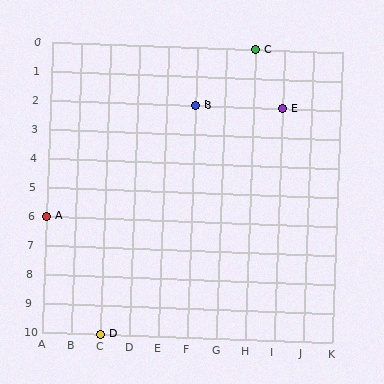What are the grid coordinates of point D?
Point D is at grid coordinates (C, 10).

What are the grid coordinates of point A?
Point A is at grid coordinates (A, 6).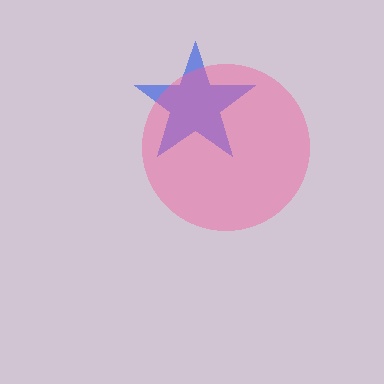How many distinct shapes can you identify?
There are 2 distinct shapes: a blue star, a pink circle.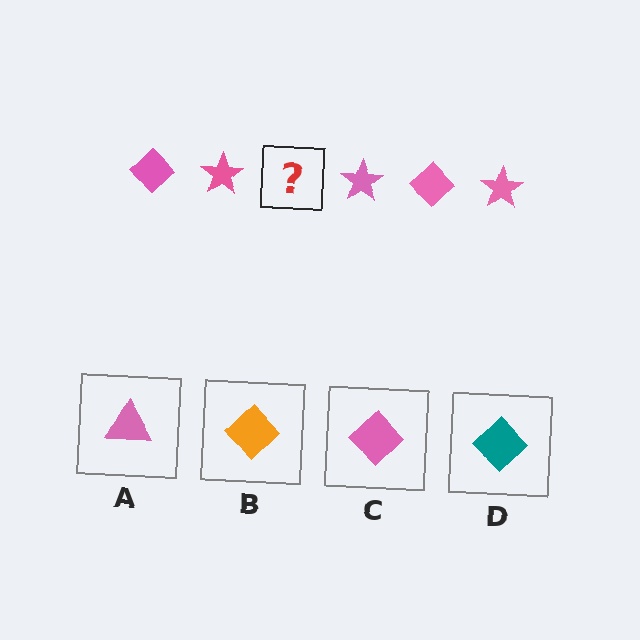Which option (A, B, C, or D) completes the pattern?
C.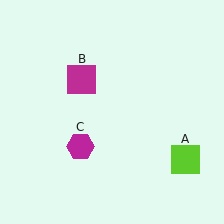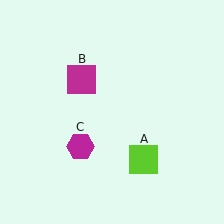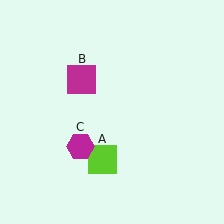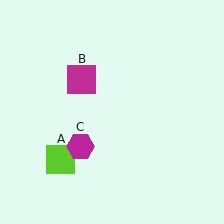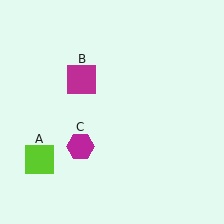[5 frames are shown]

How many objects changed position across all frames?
1 object changed position: lime square (object A).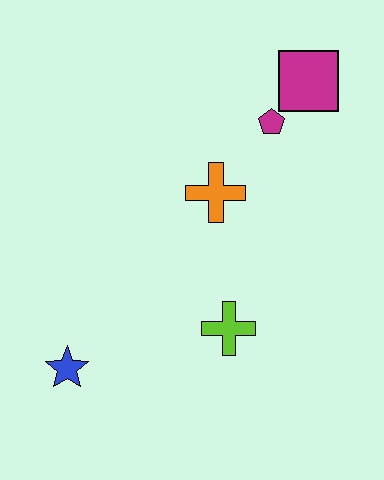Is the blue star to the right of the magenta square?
No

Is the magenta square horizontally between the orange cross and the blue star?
No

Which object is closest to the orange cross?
The magenta pentagon is closest to the orange cross.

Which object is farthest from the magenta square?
The blue star is farthest from the magenta square.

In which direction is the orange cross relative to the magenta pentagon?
The orange cross is below the magenta pentagon.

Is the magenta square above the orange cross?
Yes